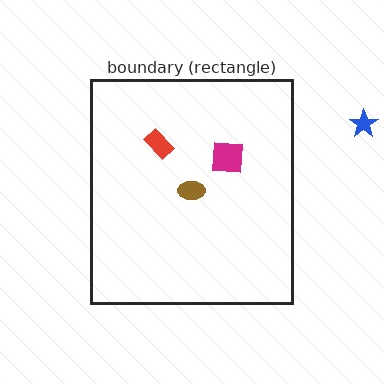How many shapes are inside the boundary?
3 inside, 1 outside.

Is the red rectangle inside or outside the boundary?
Inside.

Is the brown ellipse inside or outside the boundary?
Inside.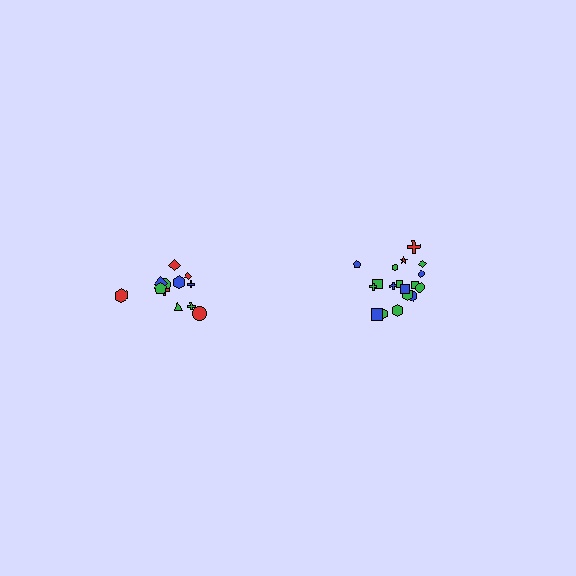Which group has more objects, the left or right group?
The right group.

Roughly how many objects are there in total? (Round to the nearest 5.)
Roughly 30 objects in total.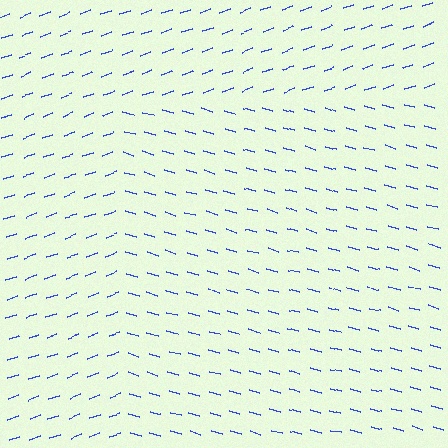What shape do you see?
I see a rectangle.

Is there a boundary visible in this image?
Yes, there is a texture boundary formed by a change in line orientation.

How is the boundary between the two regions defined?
The boundary is defined purely by a change in line orientation (approximately 35 degrees difference). All lines are the same color and thickness.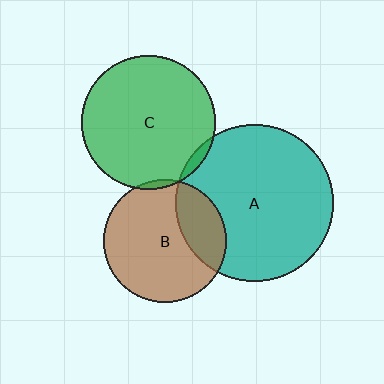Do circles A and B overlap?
Yes.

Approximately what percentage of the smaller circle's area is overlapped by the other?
Approximately 25%.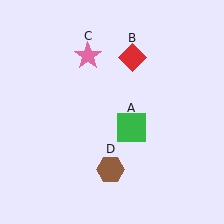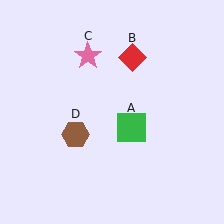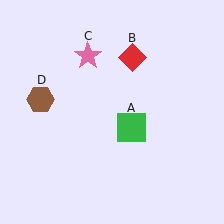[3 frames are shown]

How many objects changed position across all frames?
1 object changed position: brown hexagon (object D).